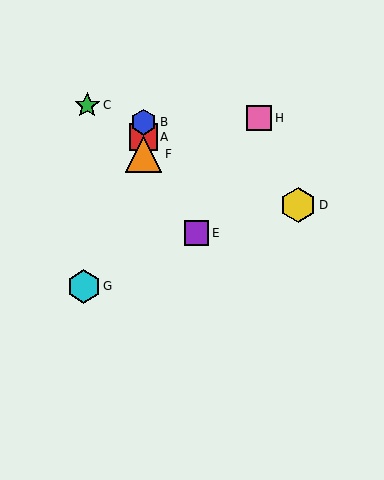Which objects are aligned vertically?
Objects A, B, F are aligned vertically.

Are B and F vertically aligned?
Yes, both are at x≈143.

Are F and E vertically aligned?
No, F is at x≈143 and E is at x≈197.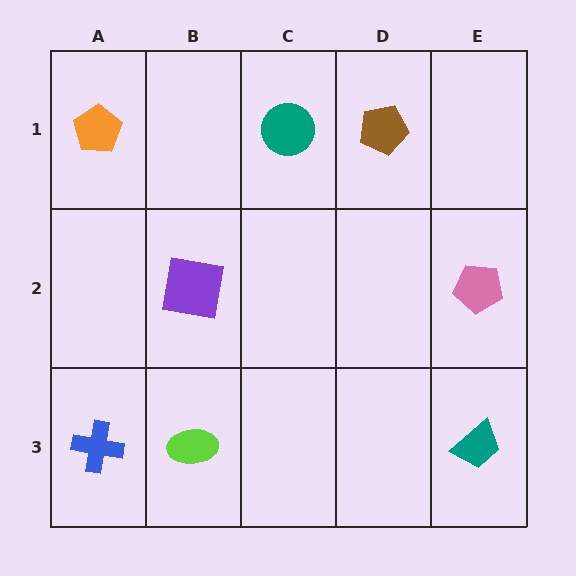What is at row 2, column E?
A pink pentagon.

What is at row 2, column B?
A purple square.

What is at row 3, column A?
A blue cross.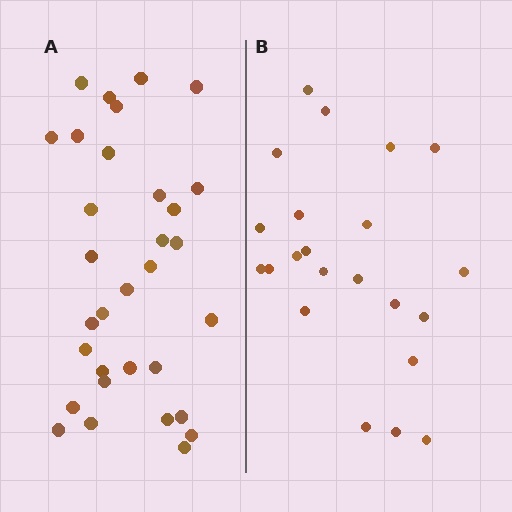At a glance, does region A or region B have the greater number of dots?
Region A (the left region) has more dots.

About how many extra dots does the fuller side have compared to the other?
Region A has roughly 10 or so more dots than region B.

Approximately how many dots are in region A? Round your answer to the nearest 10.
About 30 dots. (The exact count is 32, which rounds to 30.)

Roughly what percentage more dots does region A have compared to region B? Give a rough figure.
About 45% more.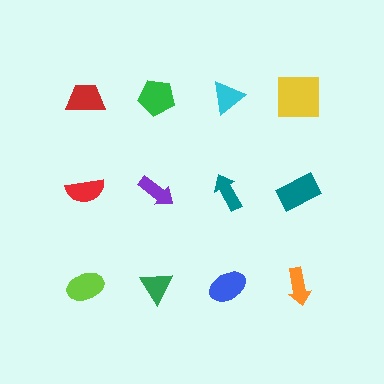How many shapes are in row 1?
4 shapes.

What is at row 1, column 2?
A green pentagon.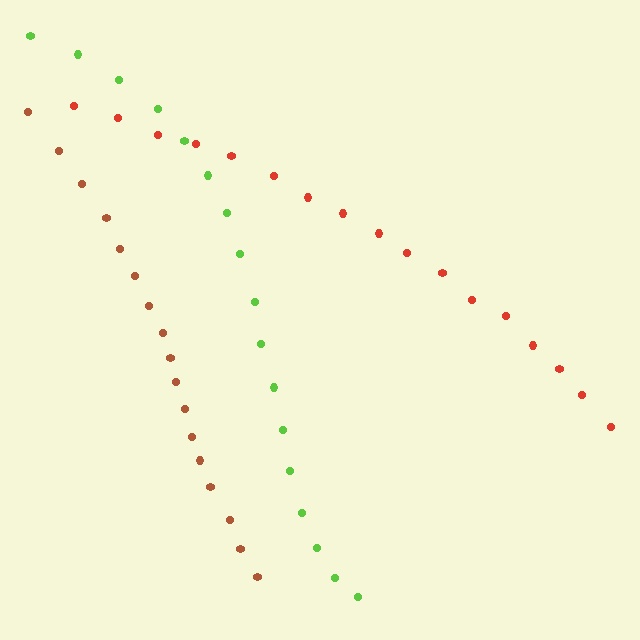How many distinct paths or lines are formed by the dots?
There are 3 distinct paths.